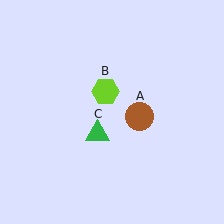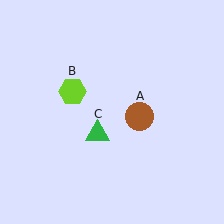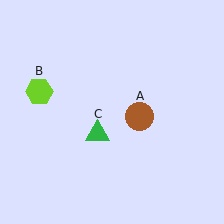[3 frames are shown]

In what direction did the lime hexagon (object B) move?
The lime hexagon (object B) moved left.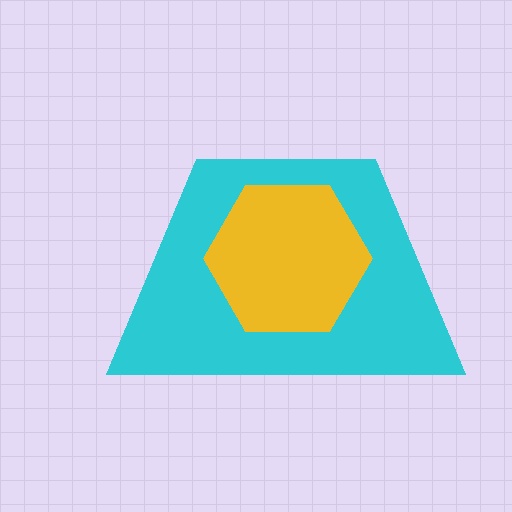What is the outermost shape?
The cyan trapezoid.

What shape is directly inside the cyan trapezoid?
The yellow hexagon.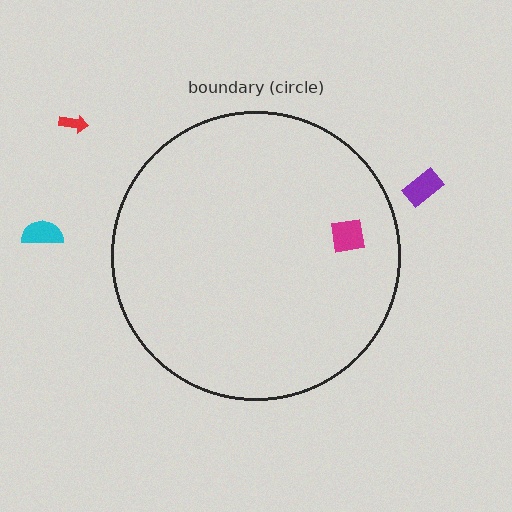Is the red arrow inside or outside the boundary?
Outside.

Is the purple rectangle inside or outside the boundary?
Outside.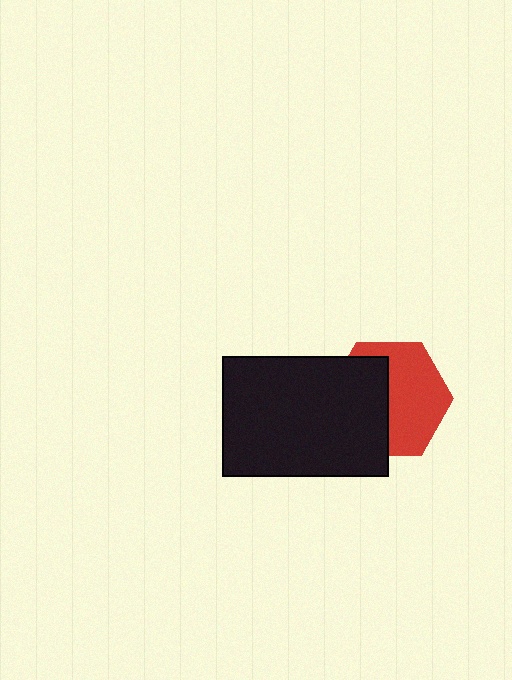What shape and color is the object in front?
The object in front is a black rectangle.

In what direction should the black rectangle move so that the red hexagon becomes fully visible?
The black rectangle should move left. That is the shortest direction to clear the overlap and leave the red hexagon fully visible.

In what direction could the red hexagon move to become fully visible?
The red hexagon could move right. That would shift it out from behind the black rectangle entirely.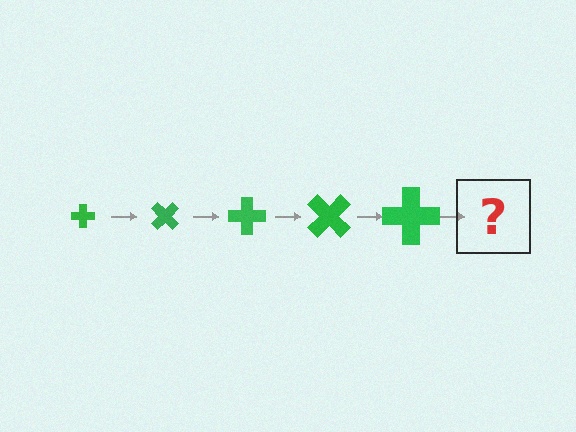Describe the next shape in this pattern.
It should be a cross, larger than the previous one and rotated 225 degrees from the start.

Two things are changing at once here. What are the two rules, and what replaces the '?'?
The two rules are that the cross grows larger each step and it rotates 45 degrees each step. The '?' should be a cross, larger than the previous one and rotated 225 degrees from the start.